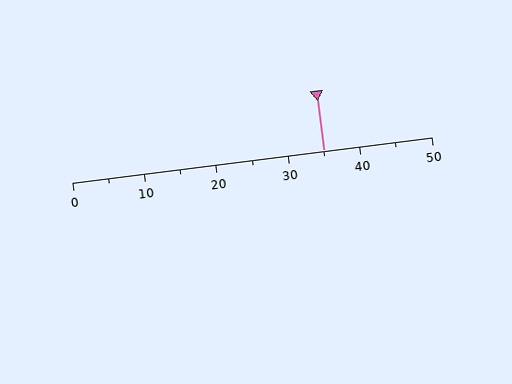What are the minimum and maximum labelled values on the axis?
The axis runs from 0 to 50.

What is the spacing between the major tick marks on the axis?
The major ticks are spaced 10 apart.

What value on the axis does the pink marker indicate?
The marker indicates approximately 35.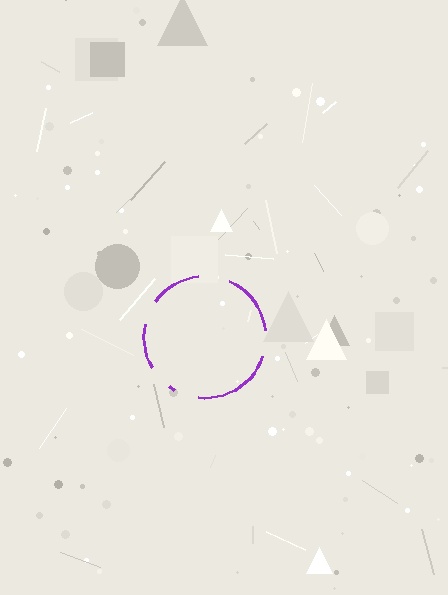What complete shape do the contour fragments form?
The contour fragments form a circle.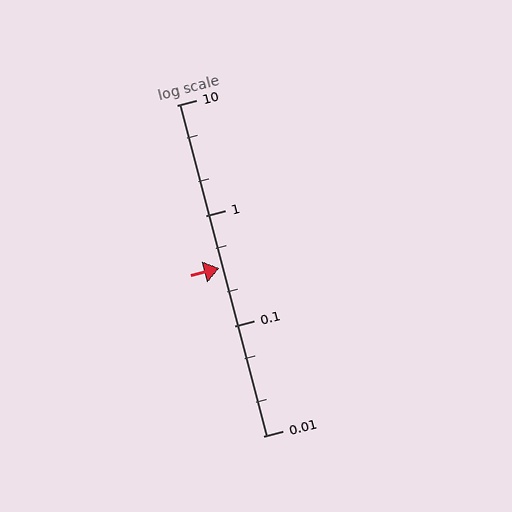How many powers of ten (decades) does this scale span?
The scale spans 3 decades, from 0.01 to 10.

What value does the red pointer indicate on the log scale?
The pointer indicates approximately 0.33.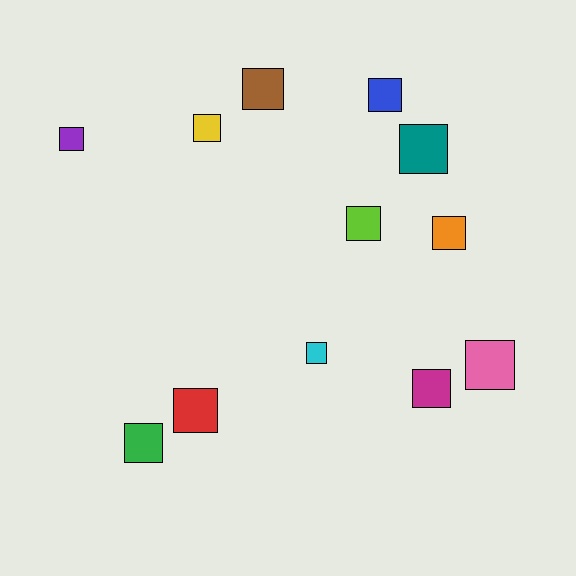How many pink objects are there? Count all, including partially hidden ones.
There is 1 pink object.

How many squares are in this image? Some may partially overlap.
There are 12 squares.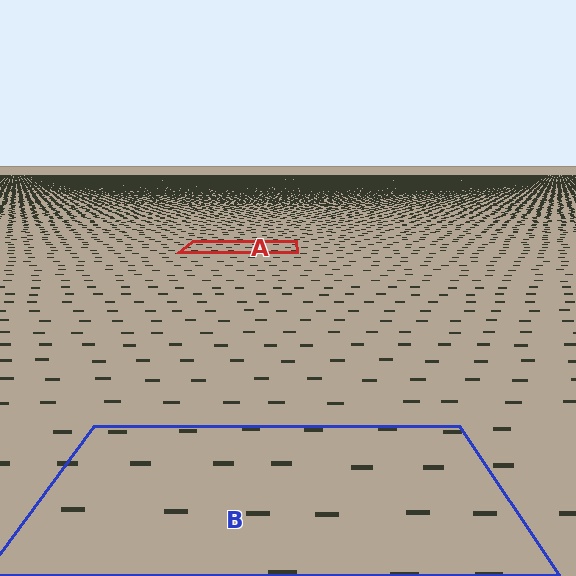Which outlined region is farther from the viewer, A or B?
Region A is farther from the viewer — the texture elements inside it appear smaller and more densely packed.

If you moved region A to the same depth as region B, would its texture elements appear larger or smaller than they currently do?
They would appear larger. At a closer depth, the same texture elements are projected at a bigger on-screen size.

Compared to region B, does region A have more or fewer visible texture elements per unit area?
Region A has more texture elements per unit area — they are packed more densely because it is farther away.